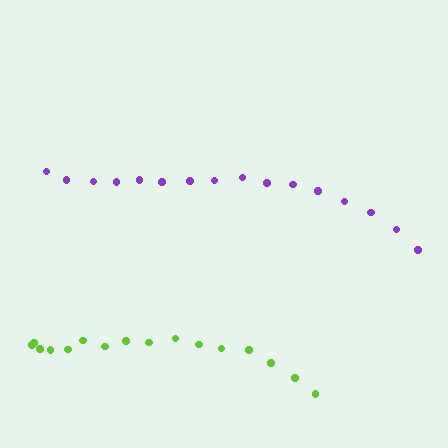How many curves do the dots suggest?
There are 2 distinct paths.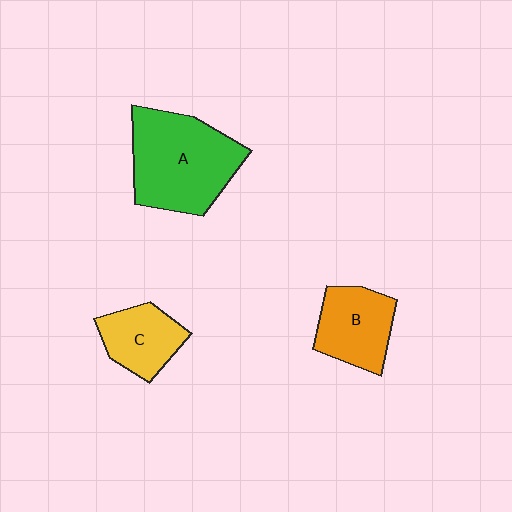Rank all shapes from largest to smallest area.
From largest to smallest: A (green), B (orange), C (yellow).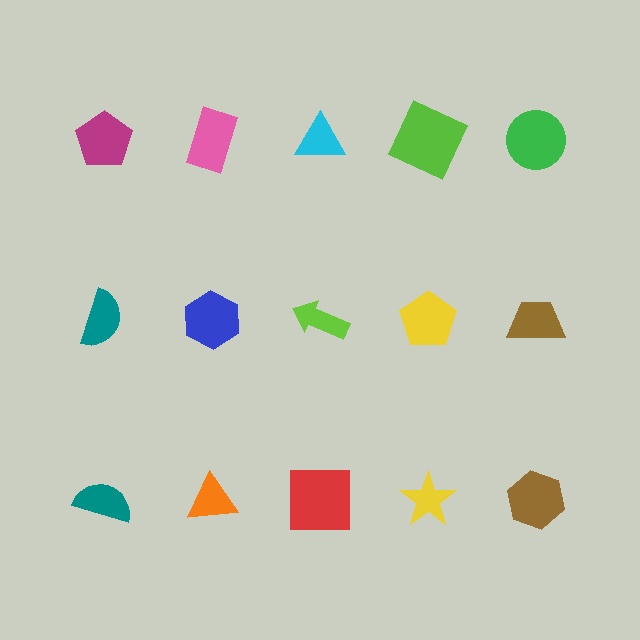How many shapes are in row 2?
5 shapes.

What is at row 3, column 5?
A brown hexagon.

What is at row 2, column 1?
A teal semicircle.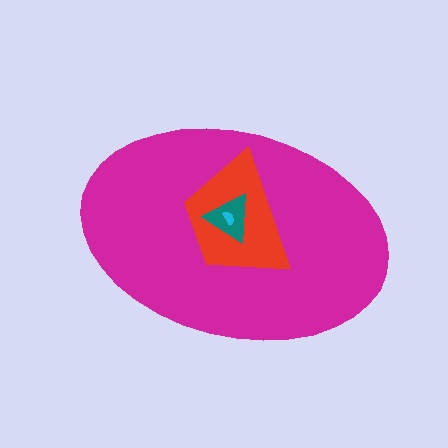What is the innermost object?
The cyan semicircle.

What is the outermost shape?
The magenta ellipse.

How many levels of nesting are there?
4.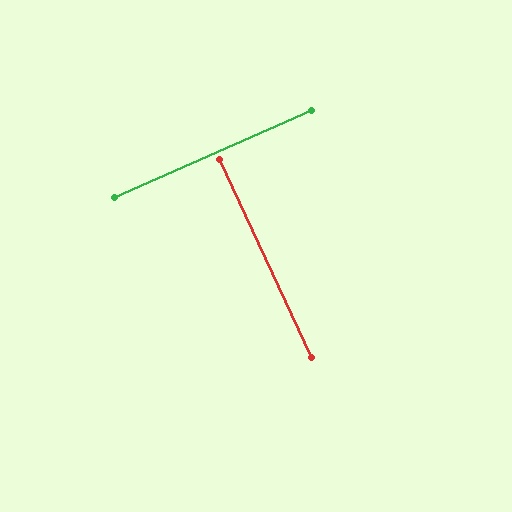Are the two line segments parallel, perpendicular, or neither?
Perpendicular — they meet at approximately 89°.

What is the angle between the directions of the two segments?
Approximately 89 degrees.